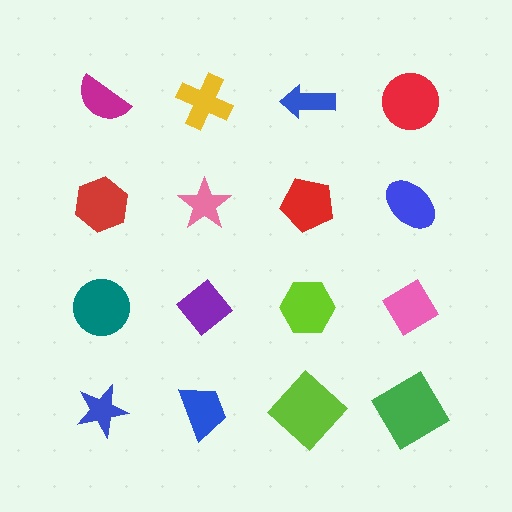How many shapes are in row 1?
4 shapes.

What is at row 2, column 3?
A red pentagon.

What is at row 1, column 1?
A magenta semicircle.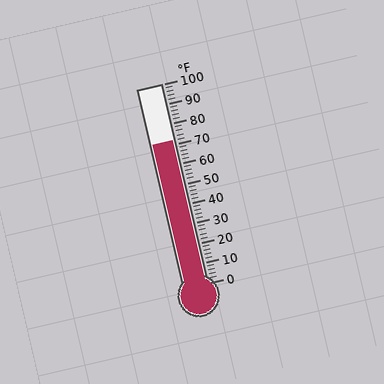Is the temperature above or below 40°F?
The temperature is above 40°F.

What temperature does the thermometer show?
The thermometer shows approximately 72°F.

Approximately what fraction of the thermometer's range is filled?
The thermometer is filled to approximately 70% of its range.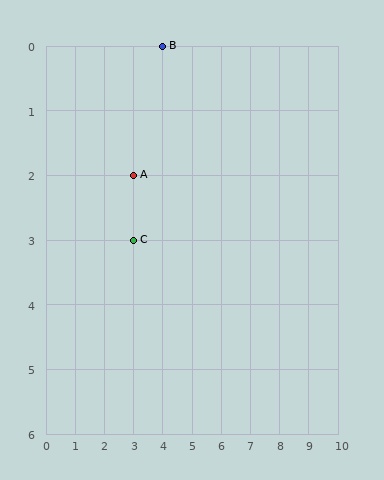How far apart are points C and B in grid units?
Points C and B are 1 column and 3 rows apart (about 3.2 grid units diagonally).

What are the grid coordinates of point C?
Point C is at grid coordinates (3, 3).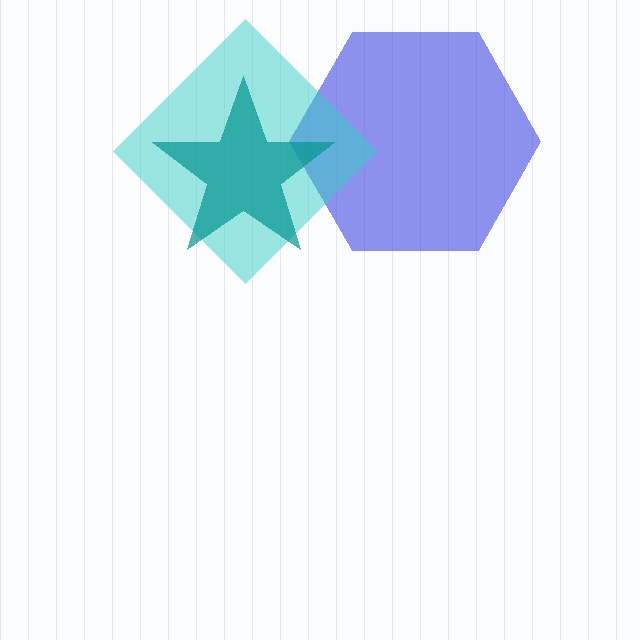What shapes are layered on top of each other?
The layered shapes are: a blue hexagon, a cyan diamond, a teal star.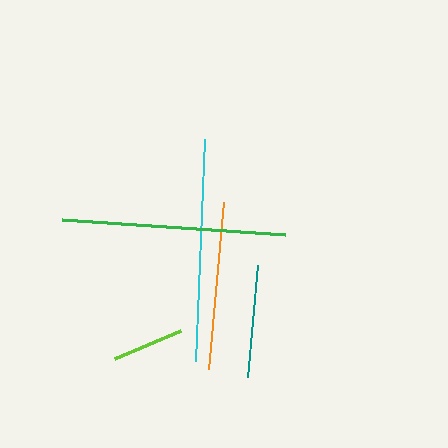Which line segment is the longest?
The green line is the longest at approximately 224 pixels.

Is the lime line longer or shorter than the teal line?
The teal line is longer than the lime line.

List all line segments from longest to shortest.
From longest to shortest: green, cyan, orange, teal, lime.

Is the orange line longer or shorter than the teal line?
The orange line is longer than the teal line.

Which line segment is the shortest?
The lime line is the shortest at approximately 72 pixels.